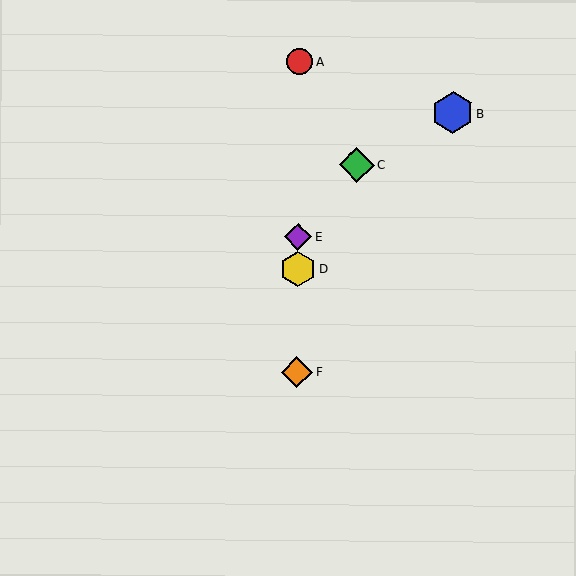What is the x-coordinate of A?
Object A is at x≈300.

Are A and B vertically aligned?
No, A is at x≈300 and B is at x≈453.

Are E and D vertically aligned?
Yes, both are at x≈298.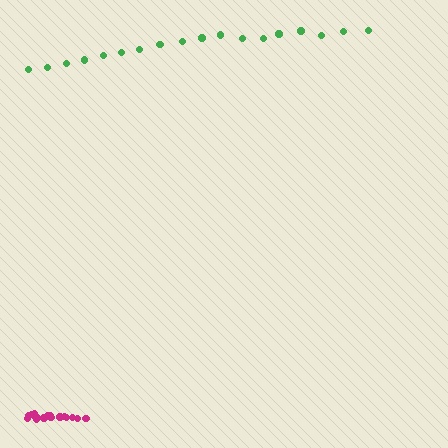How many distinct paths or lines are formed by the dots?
There are 2 distinct paths.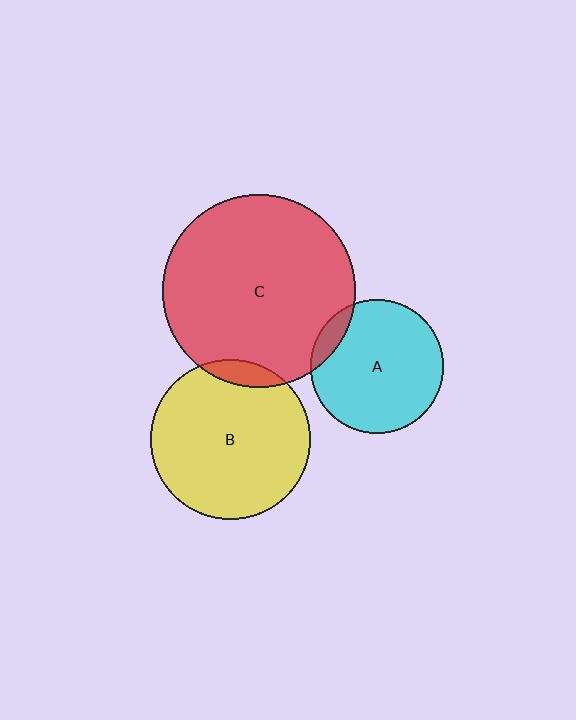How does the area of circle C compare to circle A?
Approximately 2.1 times.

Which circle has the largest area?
Circle C (red).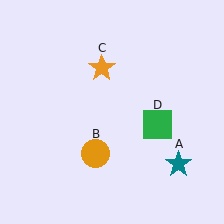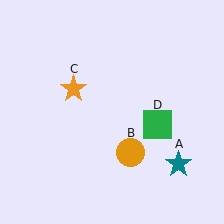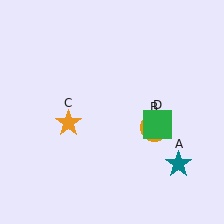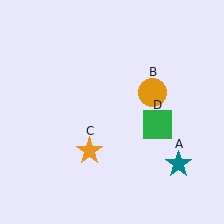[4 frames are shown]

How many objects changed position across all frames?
2 objects changed position: orange circle (object B), orange star (object C).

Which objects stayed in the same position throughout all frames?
Teal star (object A) and green square (object D) remained stationary.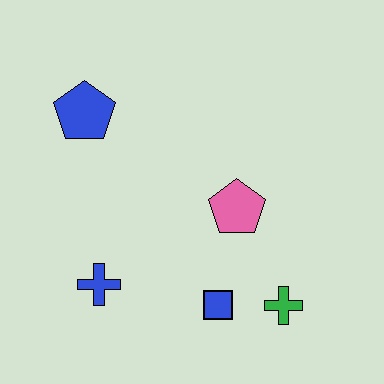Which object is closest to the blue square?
The green cross is closest to the blue square.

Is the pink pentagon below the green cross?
No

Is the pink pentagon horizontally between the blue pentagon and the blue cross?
No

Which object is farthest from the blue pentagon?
The green cross is farthest from the blue pentagon.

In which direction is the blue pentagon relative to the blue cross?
The blue pentagon is above the blue cross.